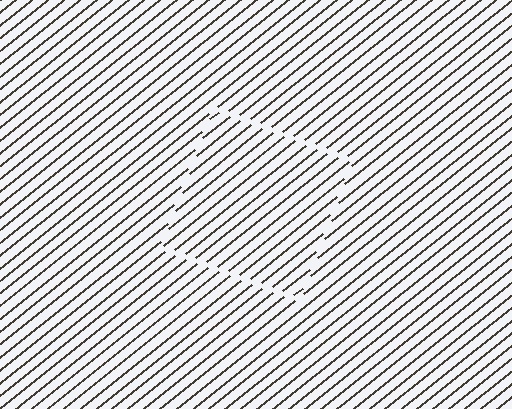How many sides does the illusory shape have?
4 sides — the line-ends trace a square.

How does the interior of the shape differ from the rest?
The interior of the shape contains the same grating, shifted by half a period — the contour is defined by the phase discontinuity where line-ends from the inner and outer gratings abut.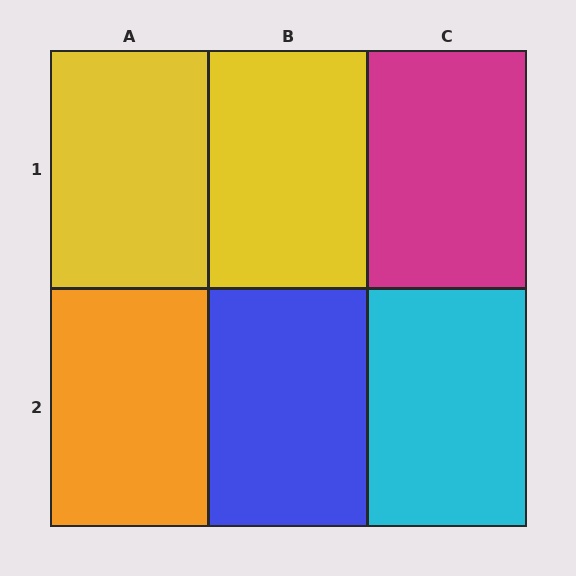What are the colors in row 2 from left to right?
Orange, blue, cyan.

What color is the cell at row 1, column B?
Yellow.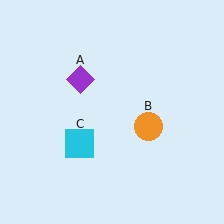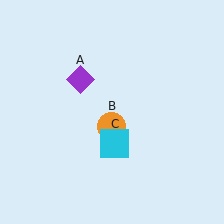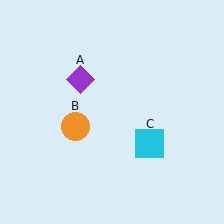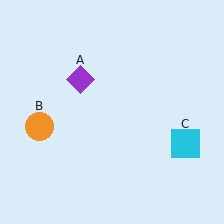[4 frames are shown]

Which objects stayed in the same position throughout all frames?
Purple diamond (object A) remained stationary.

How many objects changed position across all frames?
2 objects changed position: orange circle (object B), cyan square (object C).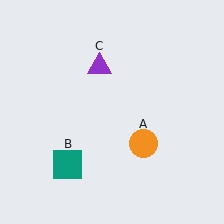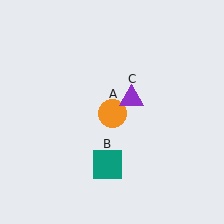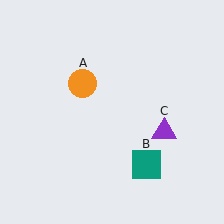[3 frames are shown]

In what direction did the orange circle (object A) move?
The orange circle (object A) moved up and to the left.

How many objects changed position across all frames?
3 objects changed position: orange circle (object A), teal square (object B), purple triangle (object C).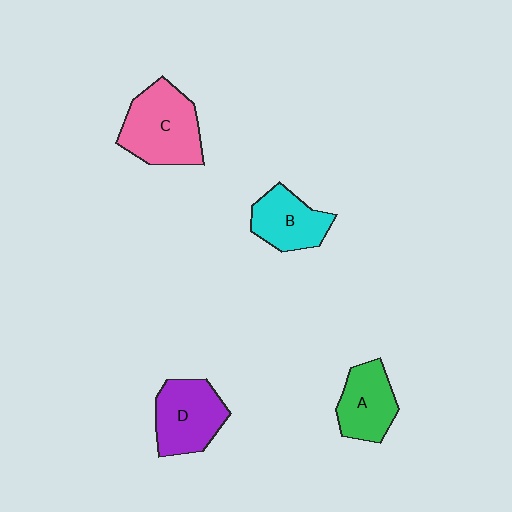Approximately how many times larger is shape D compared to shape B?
Approximately 1.2 times.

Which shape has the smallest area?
Shape B (cyan).